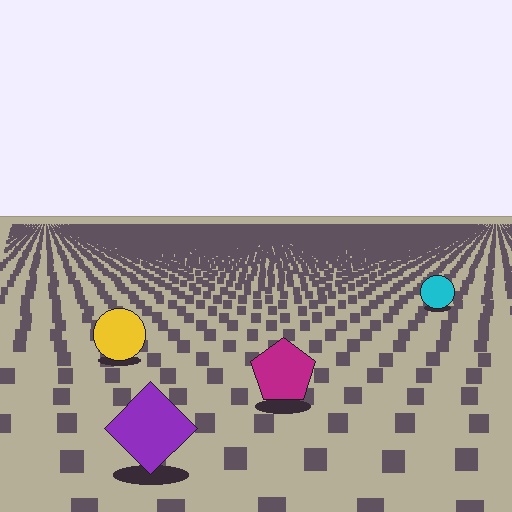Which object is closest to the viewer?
The purple diamond is closest. The texture marks near it are larger and more spread out.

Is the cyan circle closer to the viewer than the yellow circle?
No. The yellow circle is closer — you can tell from the texture gradient: the ground texture is coarser near it.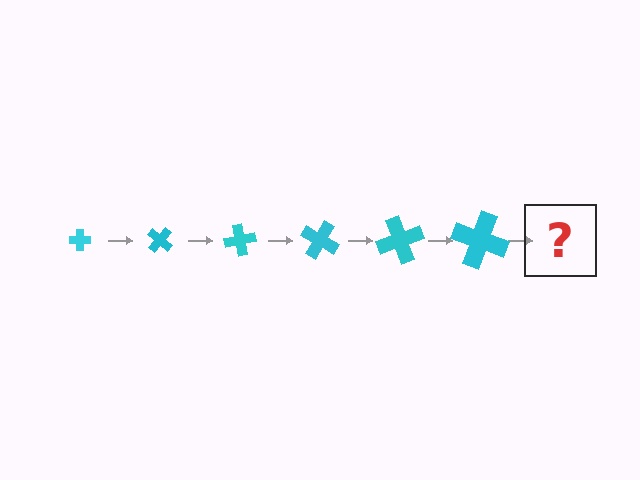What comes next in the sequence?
The next element should be a cross, larger than the previous one and rotated 240 degrees from the start.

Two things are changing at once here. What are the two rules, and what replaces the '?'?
The two rules are that the cross grows larger each step and it rotates 40 degrees each step. The '?' should be a cross, larger than the previous one and rotated 240 degrees from the start.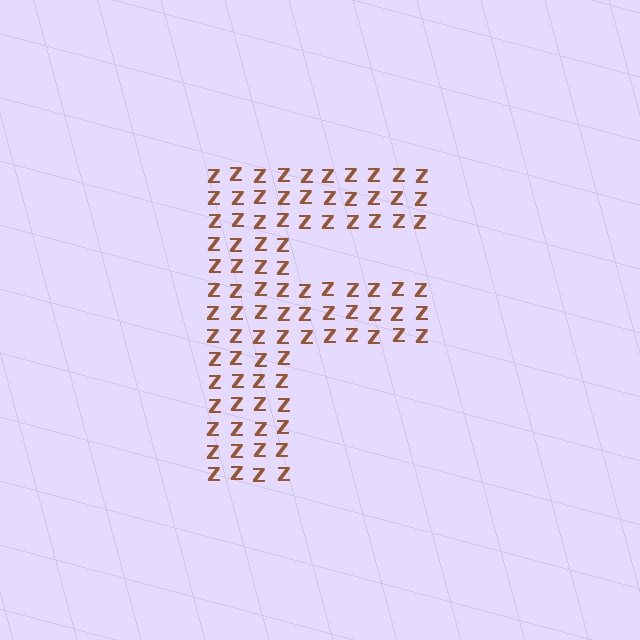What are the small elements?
The small elements are letter Z's.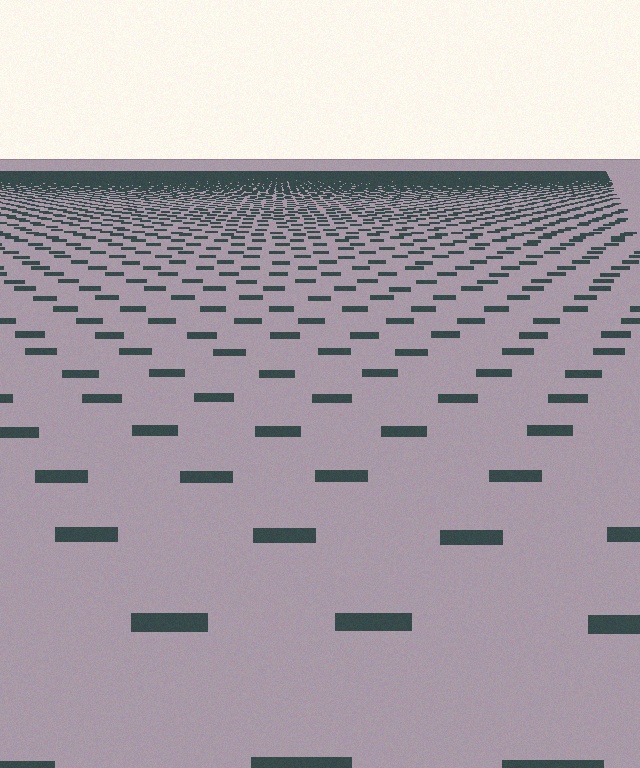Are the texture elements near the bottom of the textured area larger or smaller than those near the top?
Larger. Near the bottom, elements are closer to the viewer and appear at a bigger on-screen size.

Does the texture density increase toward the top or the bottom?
Density increases toward the top.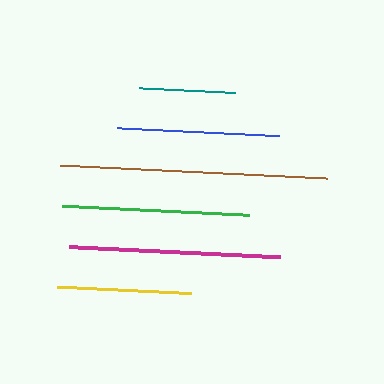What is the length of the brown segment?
The brown segment is approximately 266 pixels long.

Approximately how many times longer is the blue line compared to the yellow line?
The blue line is approximately 1.2 times the length of the yellow line.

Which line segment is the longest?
The brown line is the longest at approximately 266 pixels.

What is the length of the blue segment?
The blue segment is approximately 162 pixels long.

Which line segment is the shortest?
The teal line is the shortest at approximately 96 pixels.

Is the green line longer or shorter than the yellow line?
The green line is longer than the yellow line.